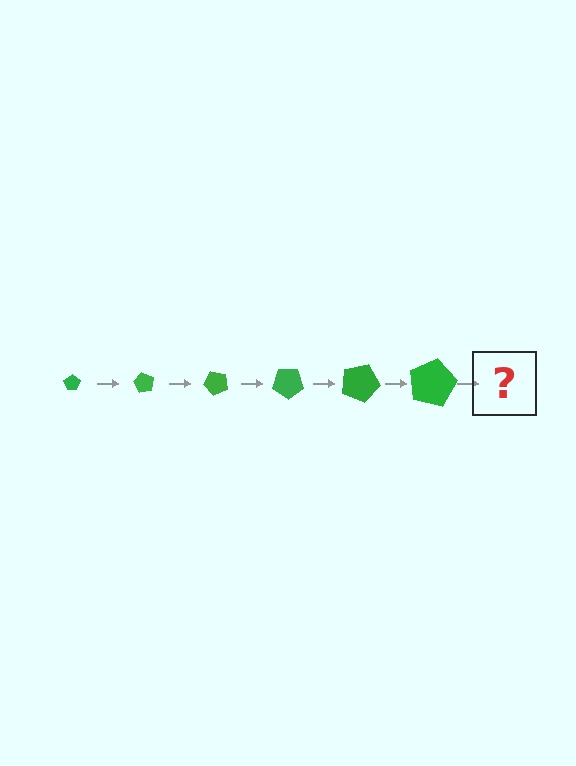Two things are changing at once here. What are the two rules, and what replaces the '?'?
The two rules are that the pentagon grows larger each step and it rotates 60 degrees each step. The '?' should be a pentagon, larger than the previous one and rotated 360 degrees from the start.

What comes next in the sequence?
The next element should be a pentagon, larger than the previous one and rotated 360 degrees from the start.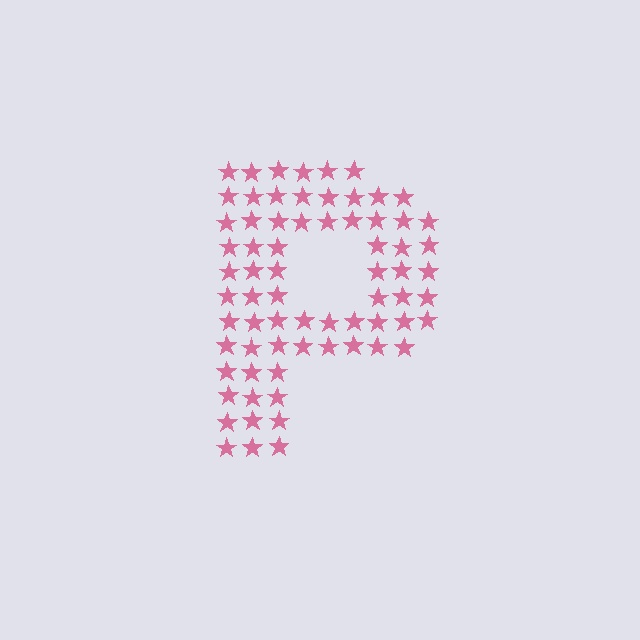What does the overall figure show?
The overall figure shows the letter P.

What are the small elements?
The small elements are stars.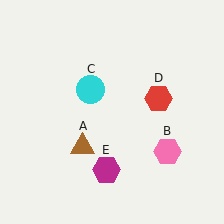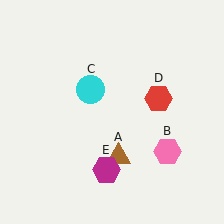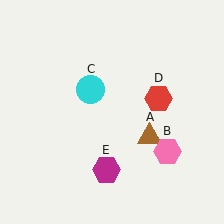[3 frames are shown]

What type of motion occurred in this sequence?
The brown triangle (object A) rotated counterclockwise around the center of the scene.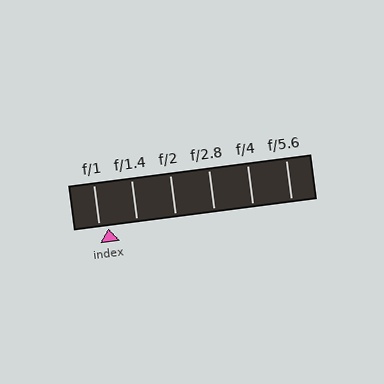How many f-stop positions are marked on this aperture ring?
There are 6 f-stop positions marked.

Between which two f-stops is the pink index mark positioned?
The index mark is between f/1 and f/1.4.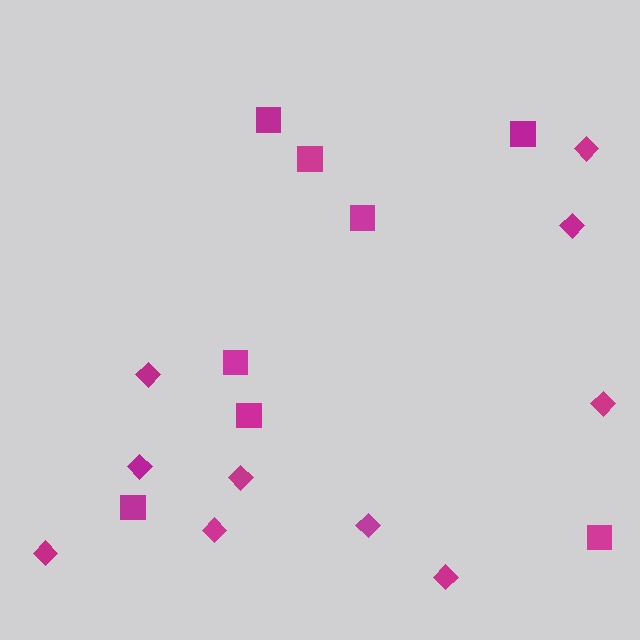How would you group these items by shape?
There are 2 groups: one group of diamonds (10) and one group of squares (8).